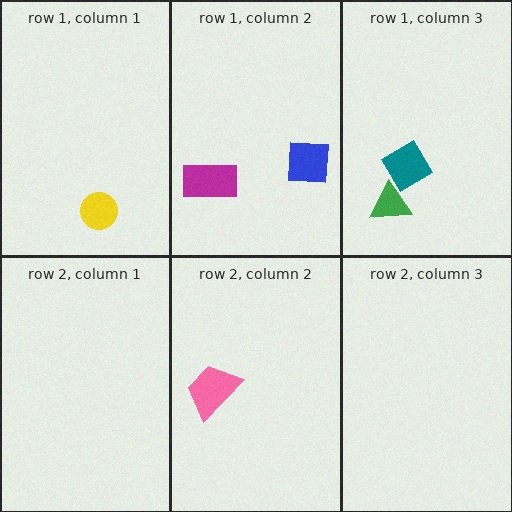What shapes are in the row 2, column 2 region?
The pink trapezoid.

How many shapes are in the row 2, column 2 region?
1.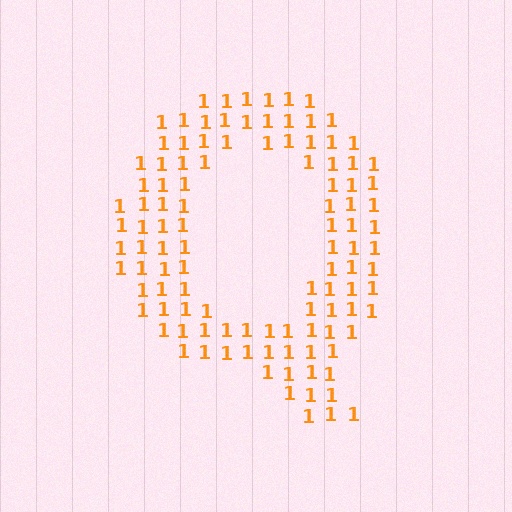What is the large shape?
The large shape is the letter Q.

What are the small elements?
The small elements are digit 1's.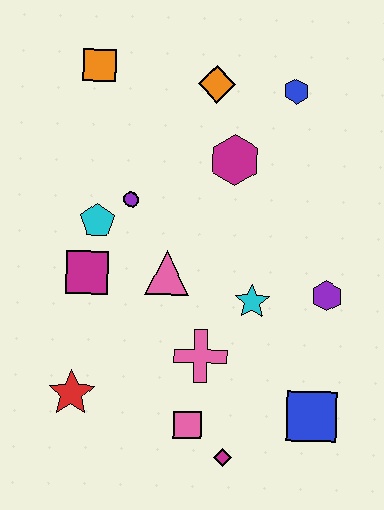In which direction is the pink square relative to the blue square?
The pink square is to the left of the blue square.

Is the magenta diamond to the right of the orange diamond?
Yes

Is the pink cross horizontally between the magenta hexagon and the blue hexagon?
No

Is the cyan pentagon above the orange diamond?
No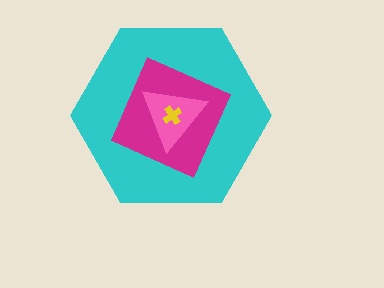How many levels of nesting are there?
4.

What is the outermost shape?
The cyan hexagon.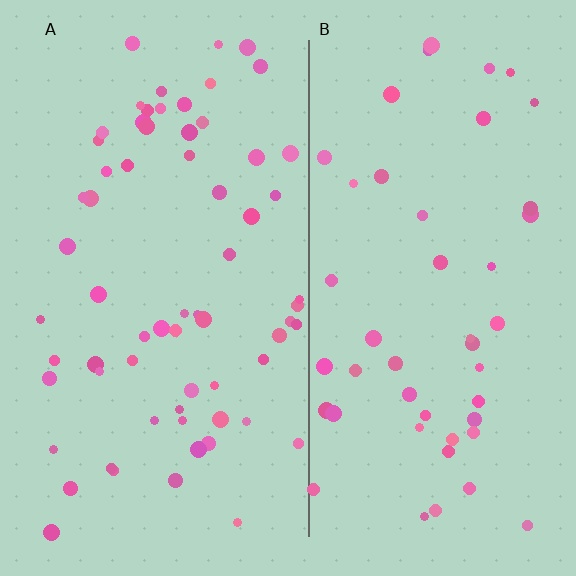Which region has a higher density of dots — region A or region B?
A (the left).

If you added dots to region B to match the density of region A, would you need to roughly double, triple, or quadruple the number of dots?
Approximately double.